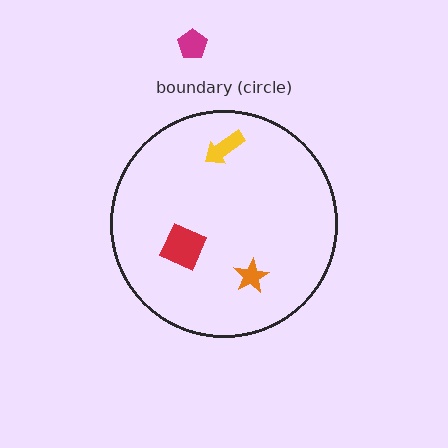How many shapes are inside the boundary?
3 inside, 1 outside.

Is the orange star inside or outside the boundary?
Inside.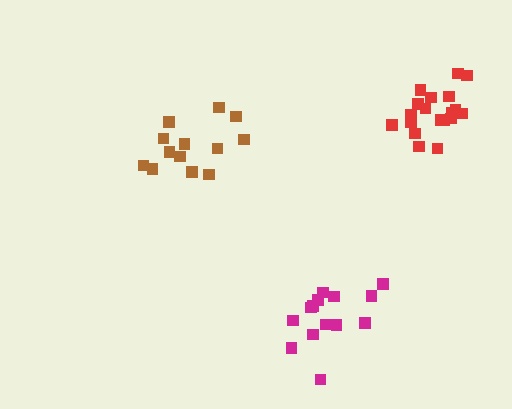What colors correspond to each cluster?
The clusters are colored: magenta, red, brown.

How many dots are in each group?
Group 1: 14 dots, Group 2: 19 dots, Group 3: 13 dots (46 total).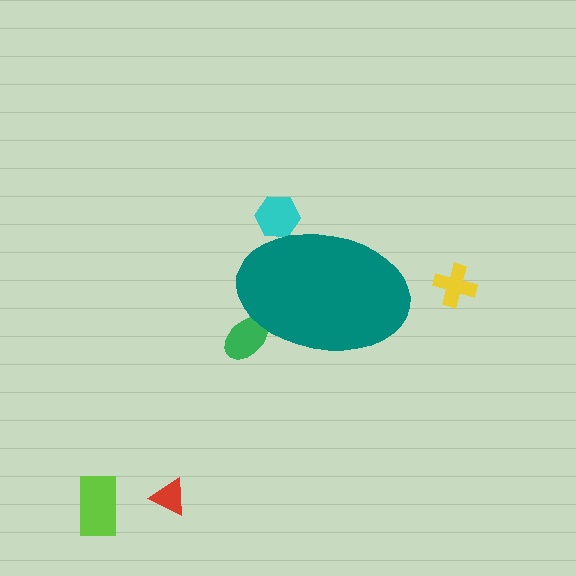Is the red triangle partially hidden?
No, the red triangle is fully visible.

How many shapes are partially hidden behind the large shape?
2 shapes are partially hidden.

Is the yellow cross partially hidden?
No, the yellow cross is fully visible.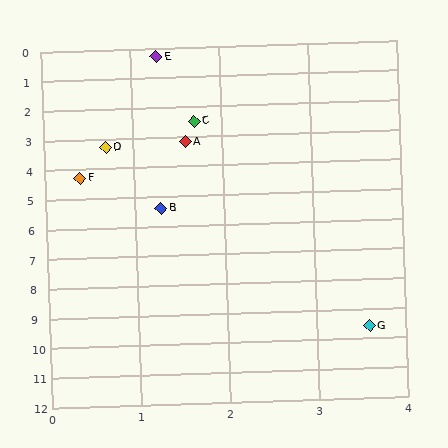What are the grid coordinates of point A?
Point A is at approximately (1.6, 3.2).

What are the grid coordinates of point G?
Point G is at approximately (3.6, 9.6).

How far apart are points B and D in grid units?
Points B and D are about 2.2 grid units apart.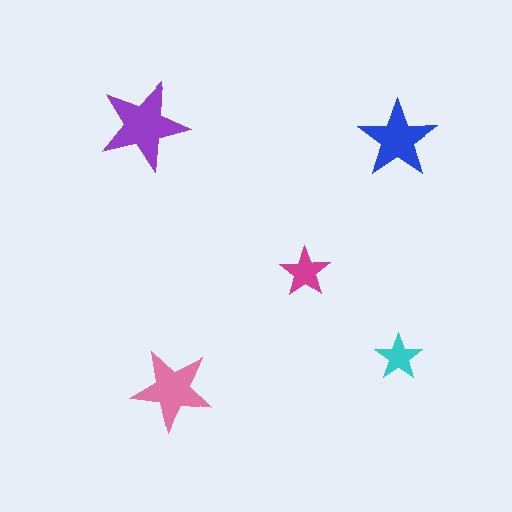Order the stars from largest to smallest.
the purple one, the pink one, the blue one, the magenta one, the cyan one.